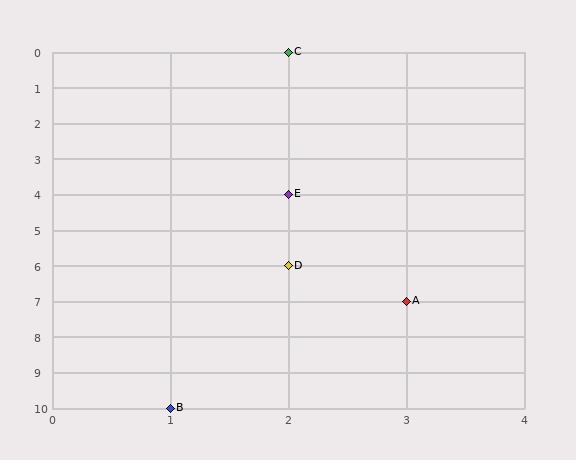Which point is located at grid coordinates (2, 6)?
Point D is at (2, 6).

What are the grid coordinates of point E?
Point E is at grid coordinates (2, 4).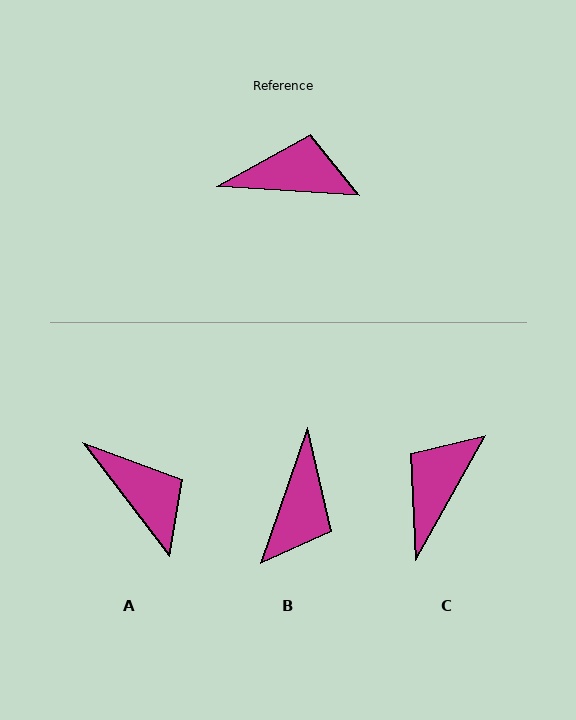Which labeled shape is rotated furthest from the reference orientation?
B, about 105 degrees away.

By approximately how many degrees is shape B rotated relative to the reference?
Approximately 105 degrees clockwise.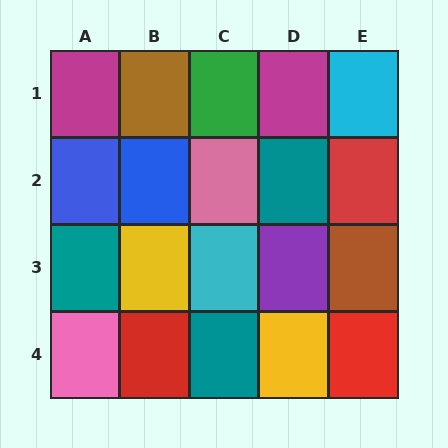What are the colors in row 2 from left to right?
Blue, blue, pink, teal, red.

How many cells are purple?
1 cell is purple.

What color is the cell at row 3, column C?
Cyan.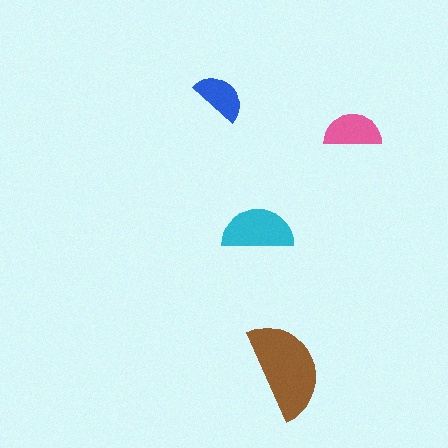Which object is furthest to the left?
The blue semicircle is leftmost.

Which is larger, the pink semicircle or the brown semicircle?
The brown one.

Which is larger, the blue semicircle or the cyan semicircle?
The cyan one.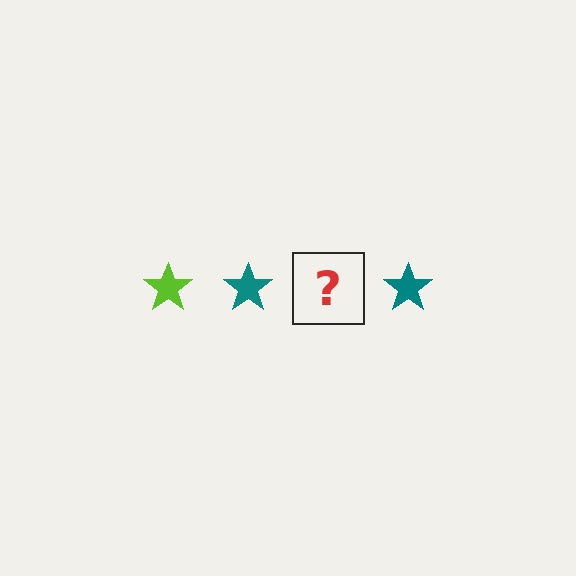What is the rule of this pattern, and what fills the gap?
The rule is that the pattern cycles through lime, teal stars. The gap should be filled with a lime star.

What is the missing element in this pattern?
The missing element is a lime star.